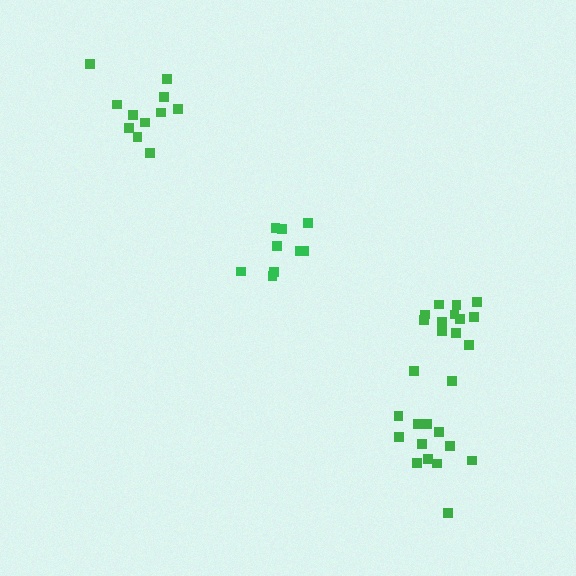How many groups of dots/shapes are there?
There are 4 groups.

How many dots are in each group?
Group 1: 12 dots, Group 2: 14 dots, Group 3: 10 dots, Group 4: 12 dots (48 total).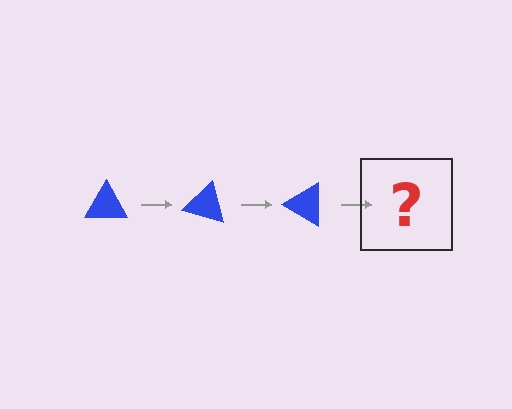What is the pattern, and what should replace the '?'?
The pattern is that the triangle rotates 15 degrees each step. The '?' should be a blue triangle rotated 45 degrees.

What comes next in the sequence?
The next element should be a blue triangle rotated 45 degrees.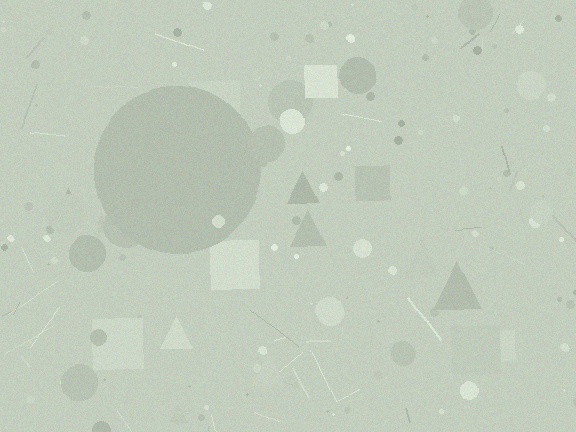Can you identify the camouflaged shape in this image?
The camouflaged shape is a circle.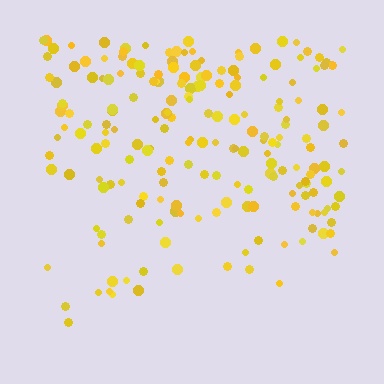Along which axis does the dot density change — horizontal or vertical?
Vertical.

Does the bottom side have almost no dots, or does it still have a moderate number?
Still a moderate number, just noticeably fewer than the top.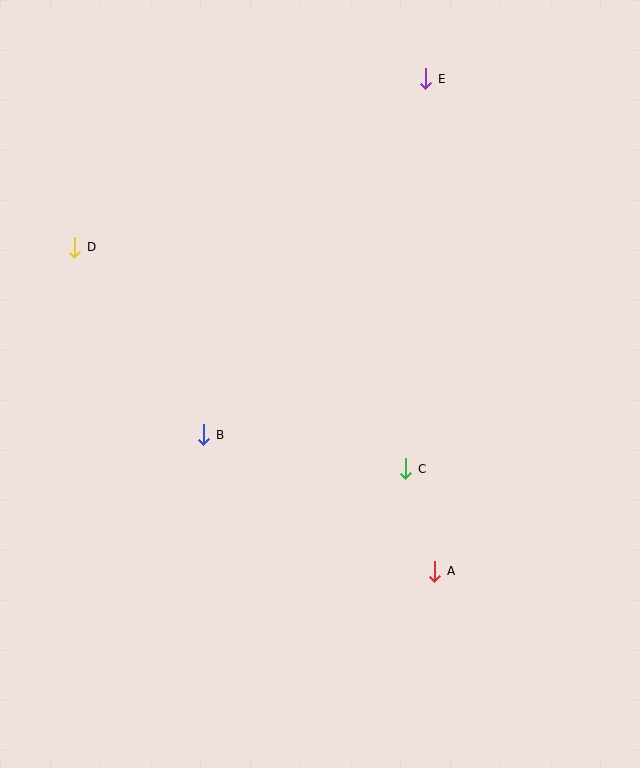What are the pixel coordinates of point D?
Point D is at (75, 247).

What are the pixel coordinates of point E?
Point E is at (426, 79).